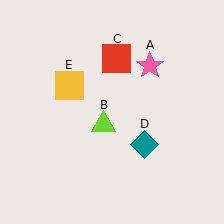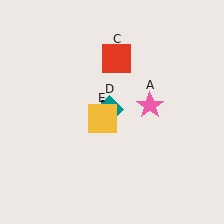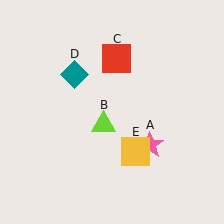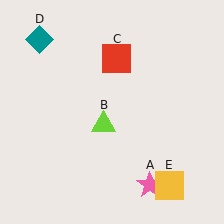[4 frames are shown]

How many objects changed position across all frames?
3 objects changed position: pink star (object A), teal diamond (object D), yellow square (object E).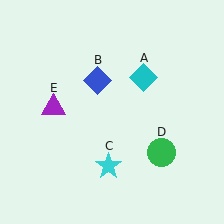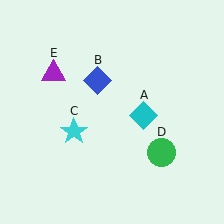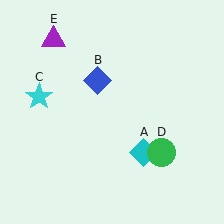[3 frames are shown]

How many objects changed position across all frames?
3 objects changed position: cyan diamond (object A), cyan star (object C), purple triangle (object E).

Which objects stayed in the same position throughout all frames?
Blue diamond (object B) and green circle (object D) remained stationary.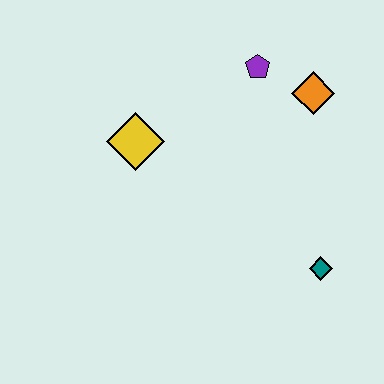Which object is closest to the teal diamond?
The orange diamond is closest to the teal diamond.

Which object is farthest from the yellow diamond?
The teal diamond is farthest from the yellow diamond.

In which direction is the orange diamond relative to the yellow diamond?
The orange diamond is to the right of the yellow diamond.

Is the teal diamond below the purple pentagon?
Yes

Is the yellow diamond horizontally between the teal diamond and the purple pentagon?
No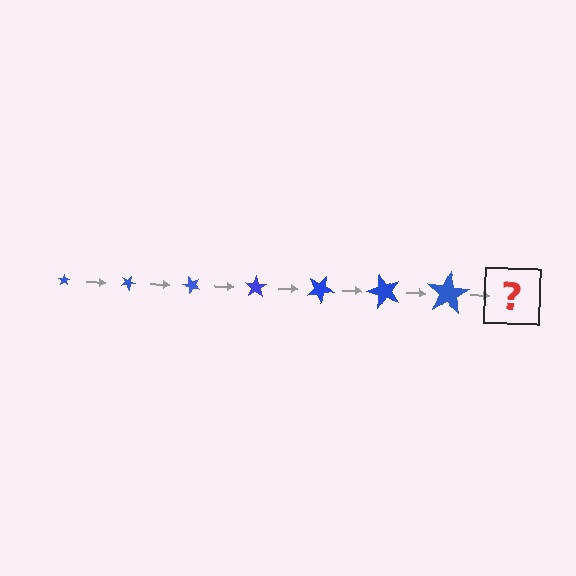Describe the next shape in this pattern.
It should be a star, larger than the previous one and rotated 175 degrees from the start.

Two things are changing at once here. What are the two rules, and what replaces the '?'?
The two rules are that the star grows larger each step and it rotates 25 degrees each step. The '?' should be a star, larger than the previous one and rotated 175 degrees from the start.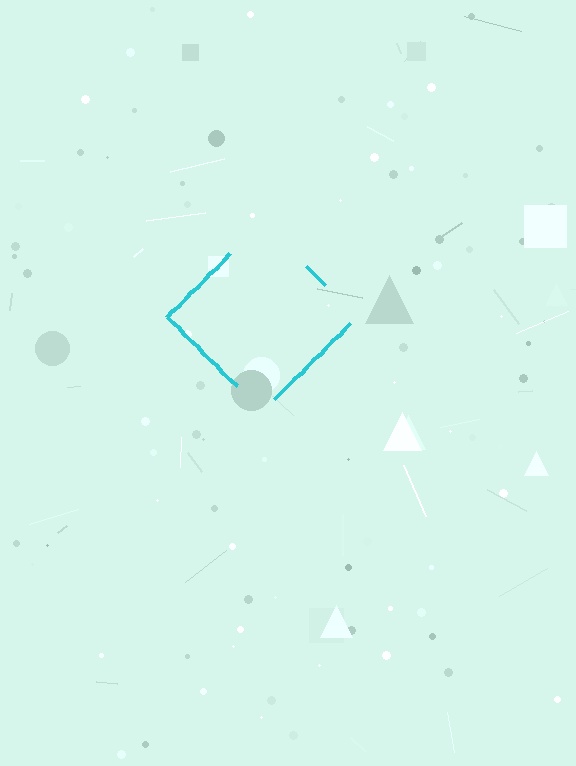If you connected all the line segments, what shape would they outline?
They would outline a diamond.